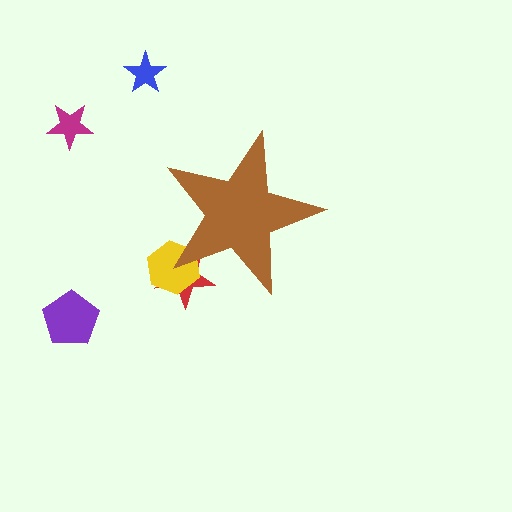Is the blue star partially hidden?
No, the blue star is fully visible.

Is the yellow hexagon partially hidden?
Yes, the yellow hexagon is partially hidden behind the brown star.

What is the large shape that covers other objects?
A brown star.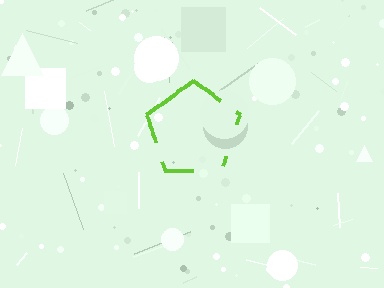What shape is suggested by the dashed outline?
The dashed outline suggests a pentagon.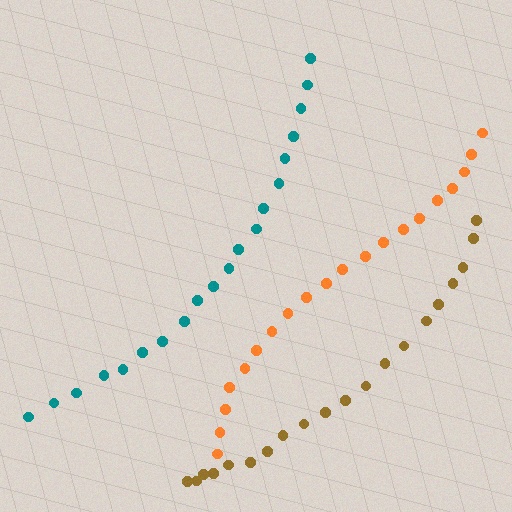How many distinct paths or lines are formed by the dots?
There are 3 distinct paths.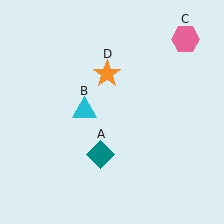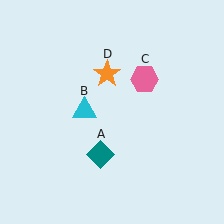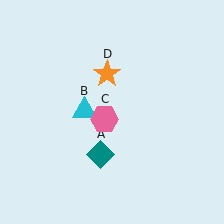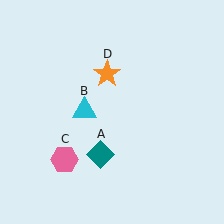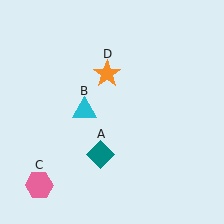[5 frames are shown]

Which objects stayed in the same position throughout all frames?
Teal diamond (object A) and cyan triangle (object B) and orange star (object D) remained stationary.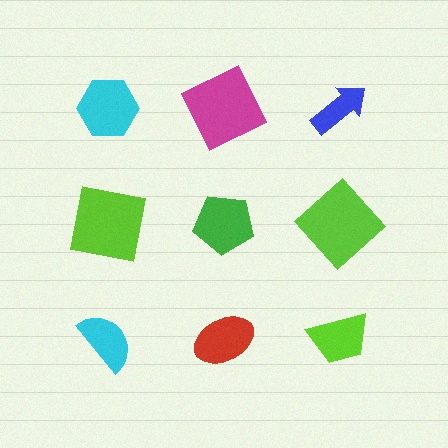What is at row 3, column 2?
A red ellipse.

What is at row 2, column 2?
A green pentagon.